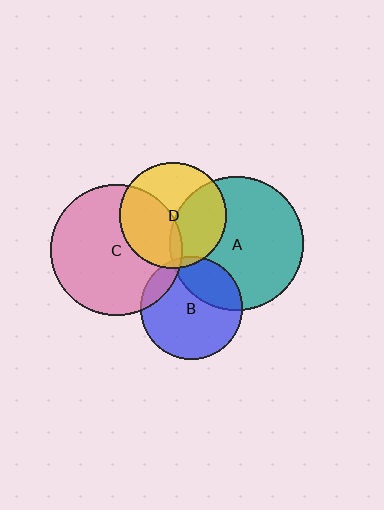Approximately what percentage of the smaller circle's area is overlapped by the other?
Approximately 40%.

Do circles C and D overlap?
Yes.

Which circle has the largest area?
Circle A (teal).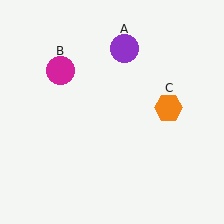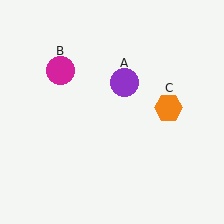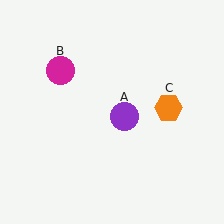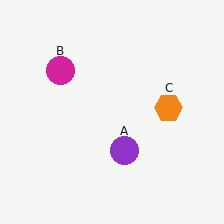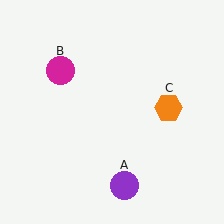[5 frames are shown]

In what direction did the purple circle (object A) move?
The purple circle (object A) moved down.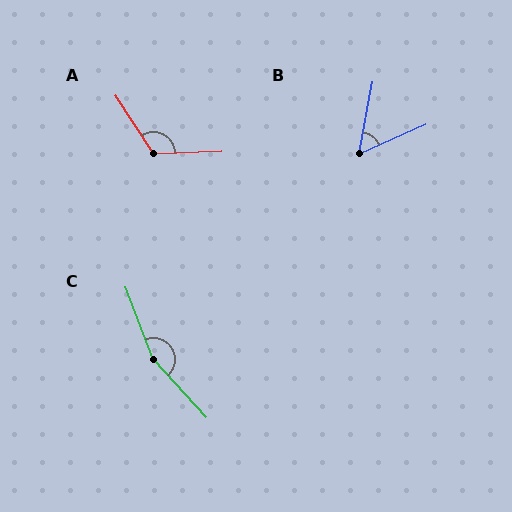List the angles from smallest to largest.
B (55°), A (121°), C (159°).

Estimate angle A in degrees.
Approximately 121 degrees.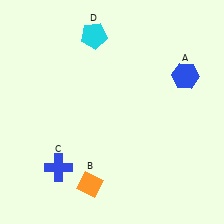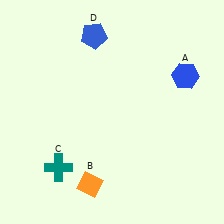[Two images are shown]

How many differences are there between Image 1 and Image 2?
There are 2 differences between the two images.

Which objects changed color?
C changed from blue to teal. D changed from cyan to blue.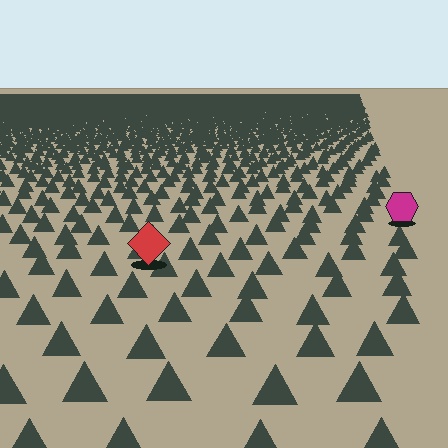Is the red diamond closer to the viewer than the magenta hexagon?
Yes. The red diamond is closer — you can tell from the texture gradient: the ground texture is coarser near it.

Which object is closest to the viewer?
The red diamond is closest. The texture marks near it are larger and more spread out.